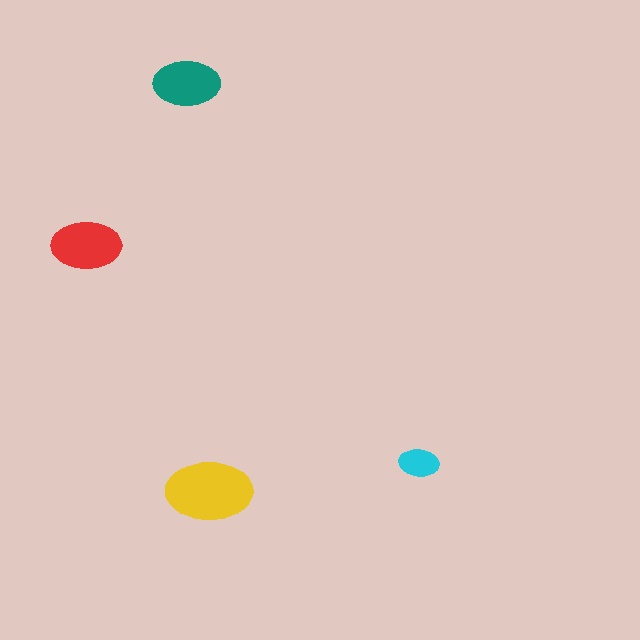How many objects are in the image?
There are 4 objects in the image.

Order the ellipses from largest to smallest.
the yellow one, the red one, the teal one, the cyan one.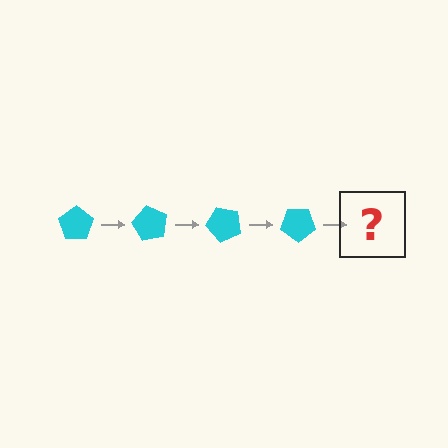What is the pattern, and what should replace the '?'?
The pattern is that the pentagon rotates 60 degrees each step. The '?' should be a cyan pentagon rotated 240 degrees.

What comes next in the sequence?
The next element should be a cyan pentagon rotated 240 degrees.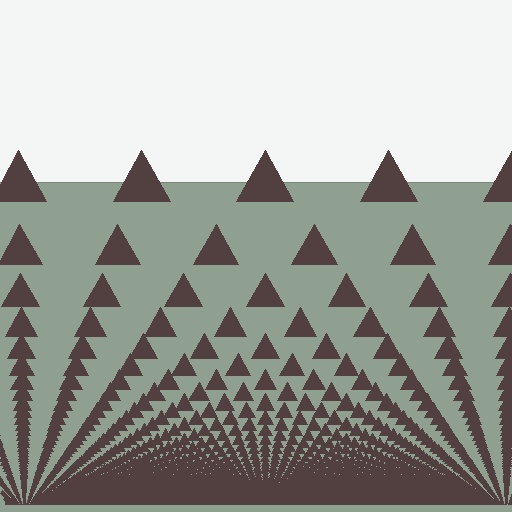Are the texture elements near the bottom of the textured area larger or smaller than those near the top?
Smaller. The gradient is inverted — elements near the bottom are smaller and denser.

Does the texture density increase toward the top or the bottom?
Density increases toward the bottom.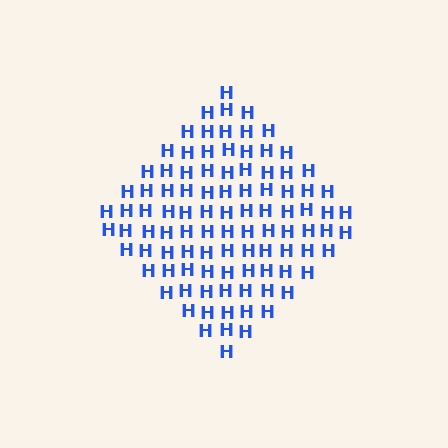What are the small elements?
The small elements are letter H's.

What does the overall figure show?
The overall figure shows a diamond.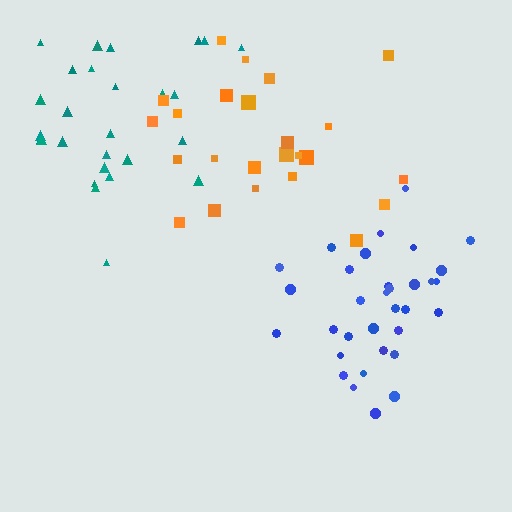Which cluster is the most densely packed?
Blue.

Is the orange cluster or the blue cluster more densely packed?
Blue.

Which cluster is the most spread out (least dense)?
Orange.